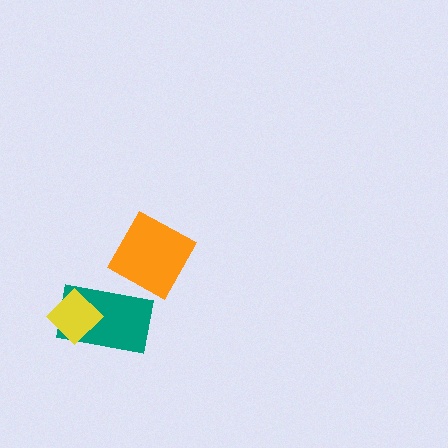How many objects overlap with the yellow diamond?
1 object overlaps with the yellow diamond.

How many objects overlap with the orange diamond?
1 object overlaps with the orange diamond.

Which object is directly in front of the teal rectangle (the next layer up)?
The orange diamond is directly in front of the teal rectangle.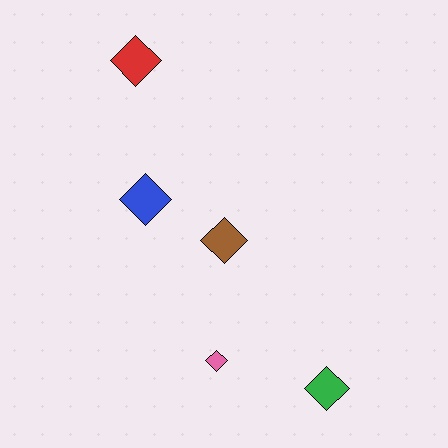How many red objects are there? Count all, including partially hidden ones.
There is 1 red object.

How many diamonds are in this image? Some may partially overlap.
There are 5 diamonds.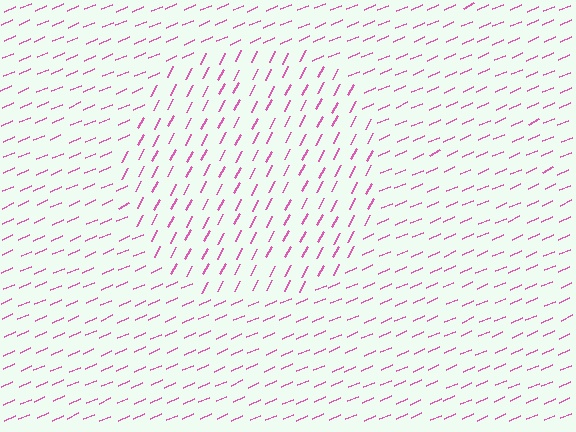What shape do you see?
I see a circle.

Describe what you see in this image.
The image is filled with small pink line segments. A circle region in the image has lines oriented differently from the surrounding lines, creating a visible texture boundary.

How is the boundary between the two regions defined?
The boundary is defined purely by a change in line orientation (approximately 39 degrees difference). All lines are the same color and thickness.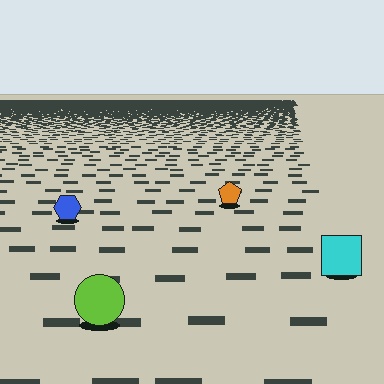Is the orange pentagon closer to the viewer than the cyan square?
No. The cyan square is closer — you can tell from the texture gradient: the ground texture is coarser near it.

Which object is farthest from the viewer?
The orange pentagon is farthest from the viewer. It appears smaller and the ground texture around it is denser.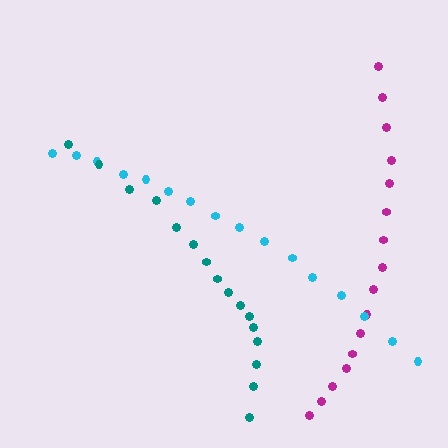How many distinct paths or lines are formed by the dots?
There are 3 distinct paths.